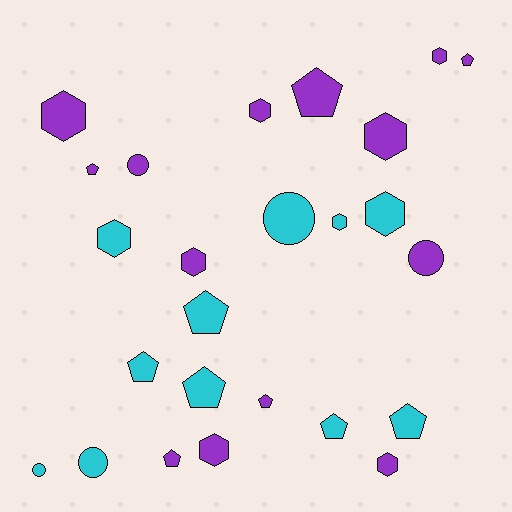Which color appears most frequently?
Purple, with 14 objects.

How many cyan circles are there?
There are 3 cyan circles.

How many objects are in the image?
There are 25 objects.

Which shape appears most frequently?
Hexagon, with 10 objects.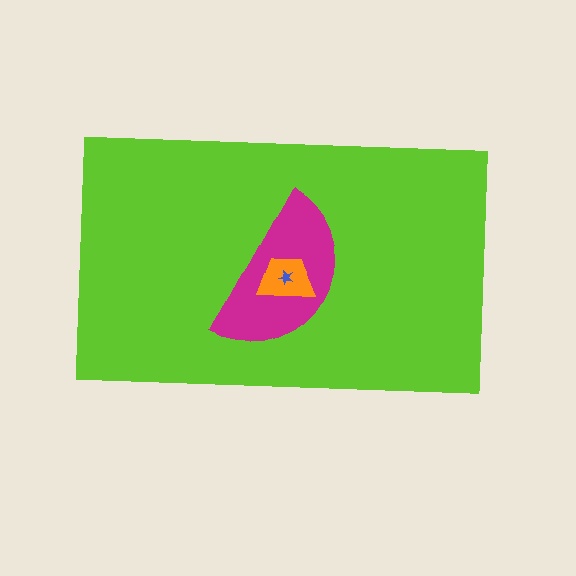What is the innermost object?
The blue star.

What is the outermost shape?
The lime rectangle.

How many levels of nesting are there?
4.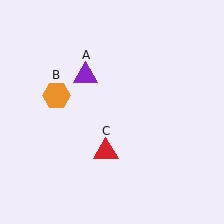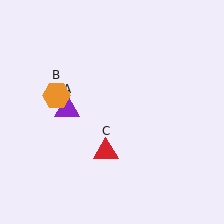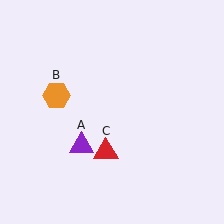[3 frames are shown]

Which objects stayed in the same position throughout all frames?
Orange hexagon (object B) and red triangle (object C) remained stationary.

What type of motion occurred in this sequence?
The purple triangle (object A) rotated counterclockwise around the center of the scene.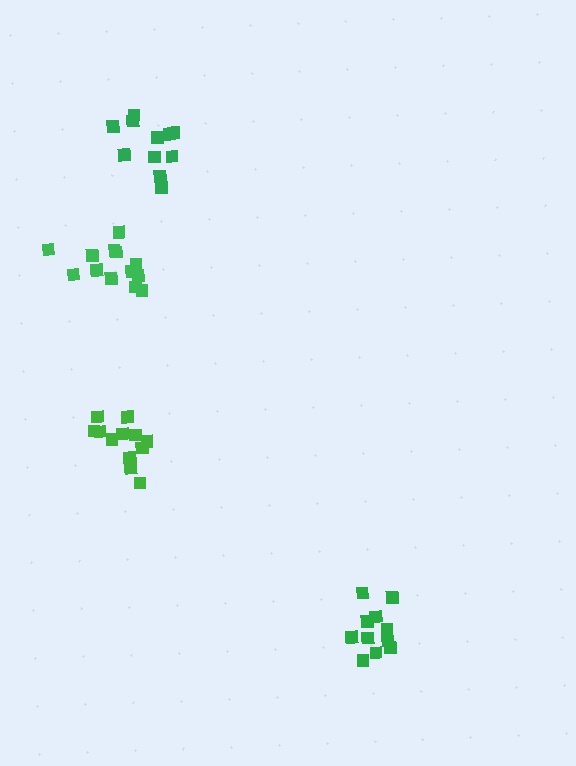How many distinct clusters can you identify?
There are 4 distinct clusters.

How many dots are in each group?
Group 1: 11 dots, Group 2: 11 dots, Group 3: 13 dots, Group 4: 13 dots (48 total).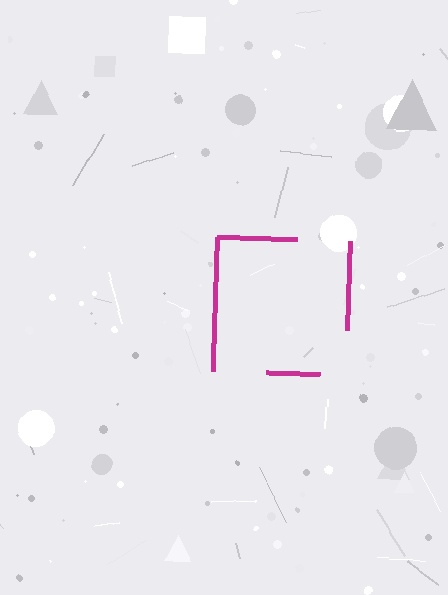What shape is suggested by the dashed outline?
The dashed outline suggests a square.